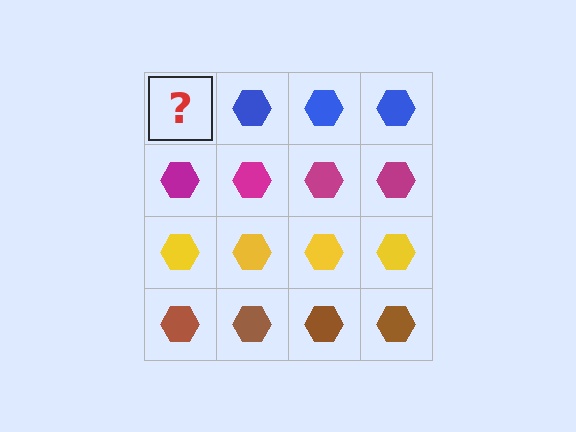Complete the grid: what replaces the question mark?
The question mark should be replaced with a blue hexagon.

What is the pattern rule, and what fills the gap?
The rule is that each row has a consistent color. The gap should be filled with a blue hexagon.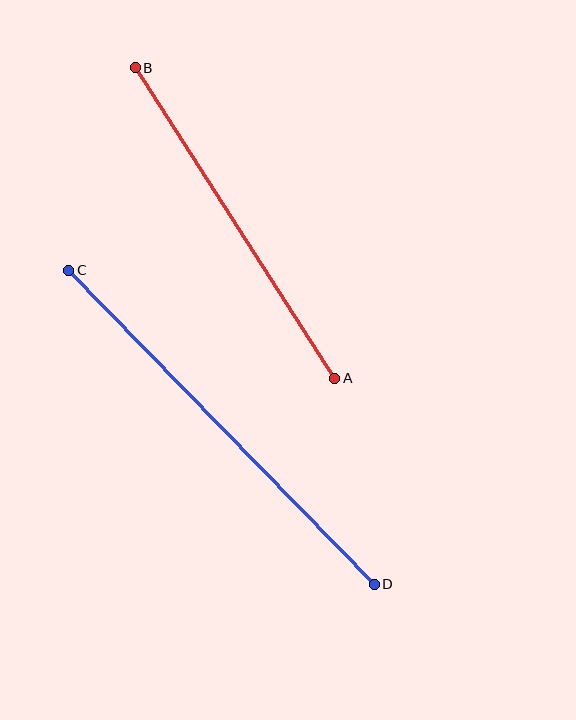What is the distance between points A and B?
The distance is approximately 369 pixels.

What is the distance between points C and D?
The distance is approximately 438 pixels.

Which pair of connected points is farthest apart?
Points C and D are farthest apart.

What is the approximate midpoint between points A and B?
The midpoint is at approximately (235, 223) pixels.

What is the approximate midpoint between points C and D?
The midpoint is at approximately (222, 427) pixels.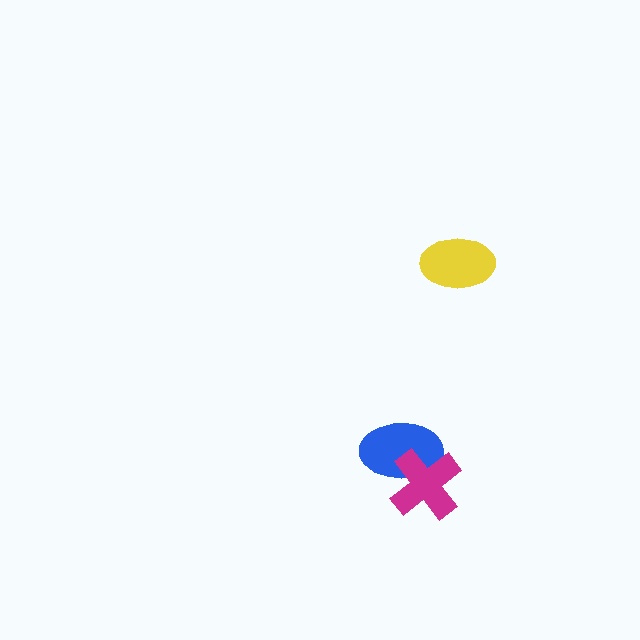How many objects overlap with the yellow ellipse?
0 objects overlap with the yellow ellipse.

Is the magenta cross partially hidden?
No, no other shape covers it.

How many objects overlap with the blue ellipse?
1 object overlaps with the blue ellipse.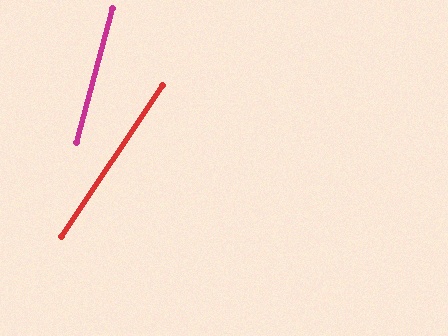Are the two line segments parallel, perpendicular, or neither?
Neither parallel nor perpendicular — they differ by about 19°.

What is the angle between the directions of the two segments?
Approximately 19 degrees.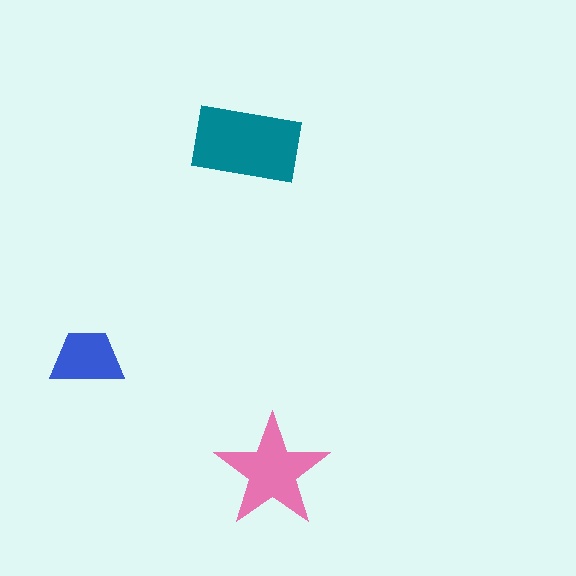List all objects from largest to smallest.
The teal rectangle, the pink star, the blue trapezoid.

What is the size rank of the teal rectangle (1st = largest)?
1st.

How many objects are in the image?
There are 3 objects in the image.